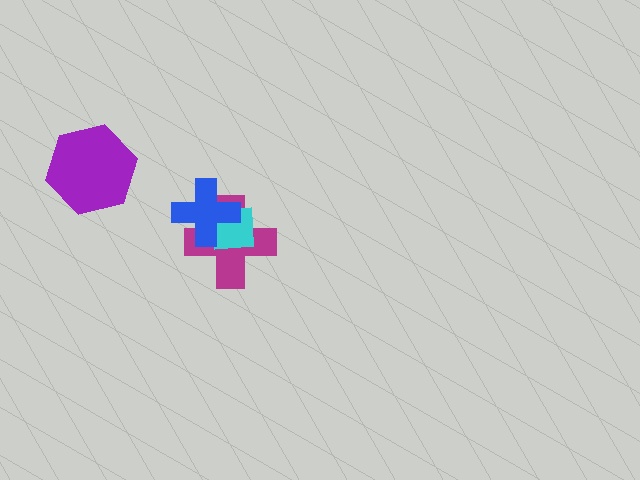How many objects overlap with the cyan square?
2 objects overlap with the cyan square.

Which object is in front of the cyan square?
The blue cross is in front of the cyan square.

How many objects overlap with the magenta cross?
2 objects overlap with the magenta cross.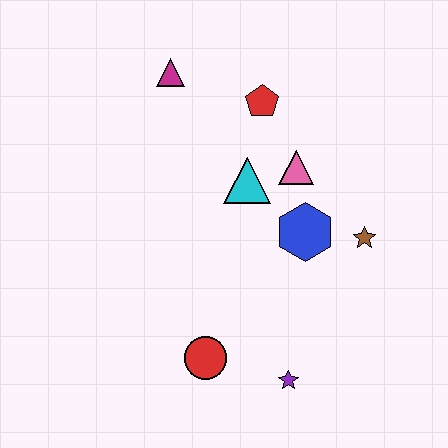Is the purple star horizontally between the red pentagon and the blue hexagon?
Yes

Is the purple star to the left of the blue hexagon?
Yes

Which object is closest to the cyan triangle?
The pink triangle is closest to the cyan triangle.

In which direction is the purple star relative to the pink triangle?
The purple star is below the pink triangle.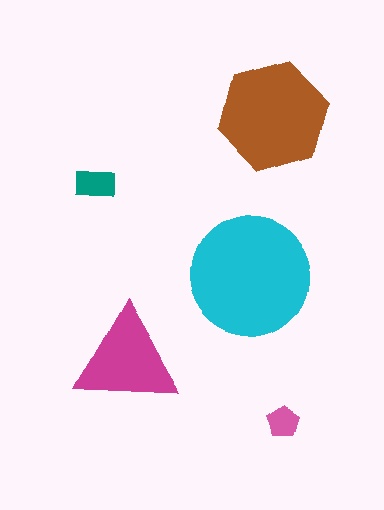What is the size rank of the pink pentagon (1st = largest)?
5th.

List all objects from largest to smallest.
The cyan circle, the brown hexagon, the magenta triangle, the teal rectangle, the pink pentagon.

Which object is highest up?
The brown hexagon is topmost.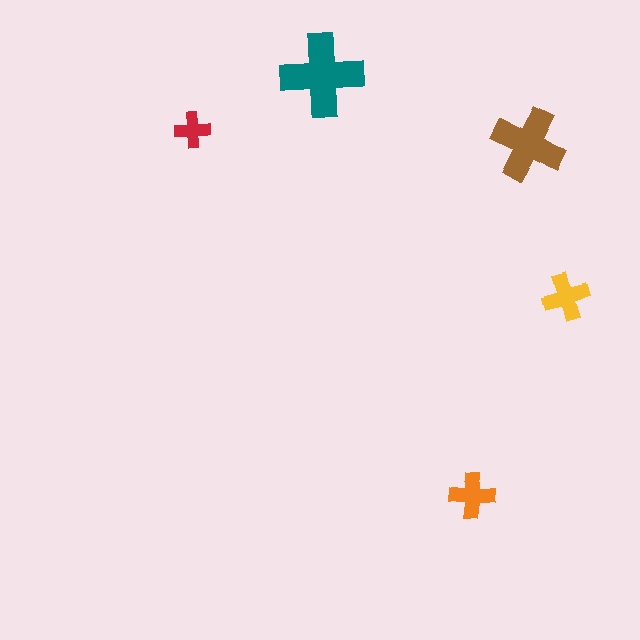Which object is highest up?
The teal cross is topmost.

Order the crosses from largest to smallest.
the teal one, the brown one, the yellow one, the orange one, the red one.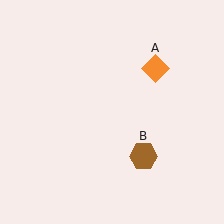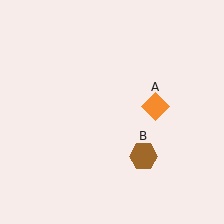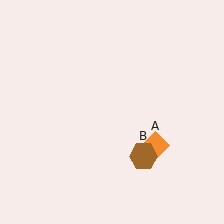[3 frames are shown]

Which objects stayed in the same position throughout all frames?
Brown hexagon (object B) remained stationary.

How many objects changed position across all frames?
1 object changed position: orange diamond (object A).